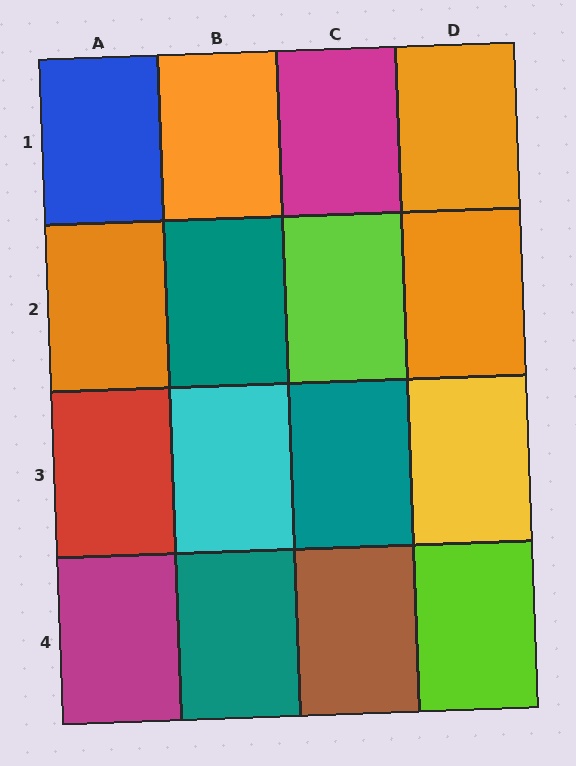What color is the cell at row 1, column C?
Magenta.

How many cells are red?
1 cell is red.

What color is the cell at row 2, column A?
Orange.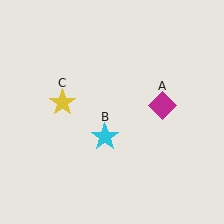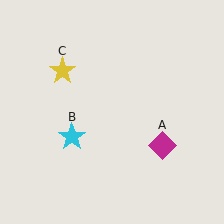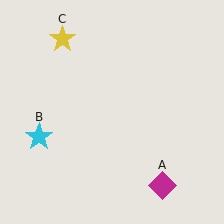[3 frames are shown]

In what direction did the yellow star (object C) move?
The yellow star (object C) moved up.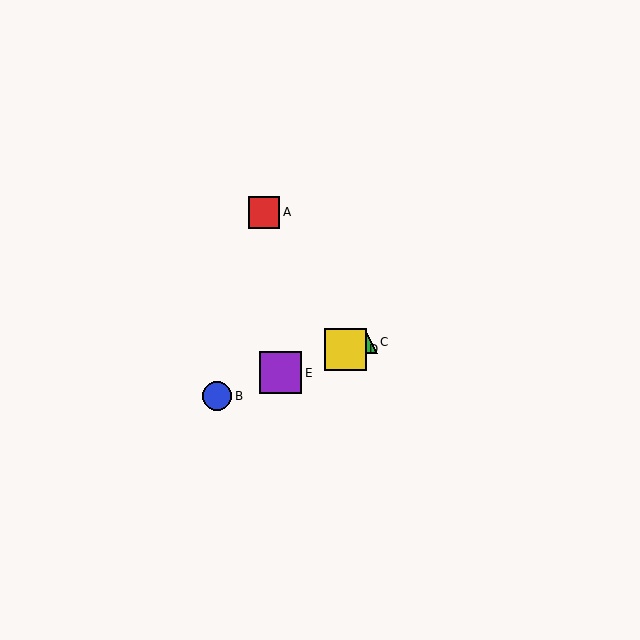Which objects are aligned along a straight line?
Objects B, C, D, E are aligned along a straight line.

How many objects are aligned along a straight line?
4 objects (B, C, D, E) are aligned along a straight line.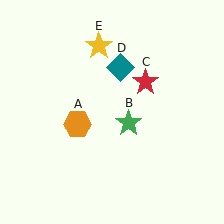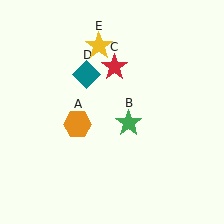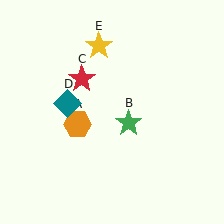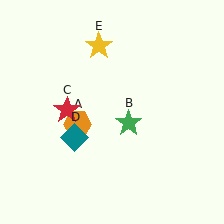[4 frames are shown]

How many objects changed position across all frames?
2 objects changed position: red star (object C), teal diamond (object D).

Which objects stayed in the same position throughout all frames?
Orange hexagon (object A) and green star (object B) and yellow star (object E) remained stationary.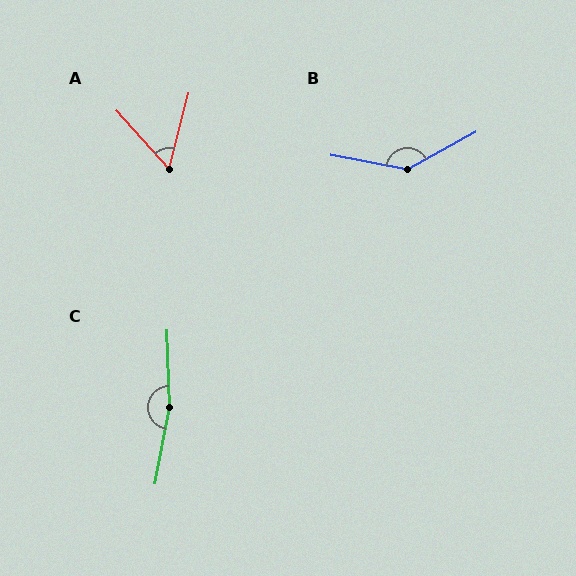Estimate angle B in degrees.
Approximately 141 degrees.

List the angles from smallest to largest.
A (56°), B (141°), C (167°).